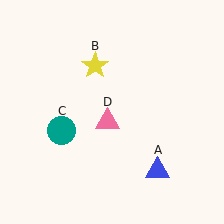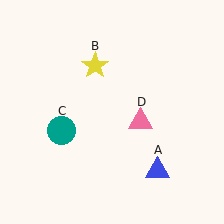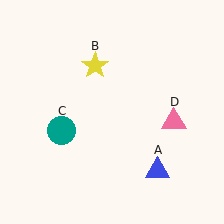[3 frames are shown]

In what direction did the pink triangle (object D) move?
The pink triangle (object D) moved right.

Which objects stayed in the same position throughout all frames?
Blue triangle (object A) and yellow star (object B) and teal circle (object C) remained stationary.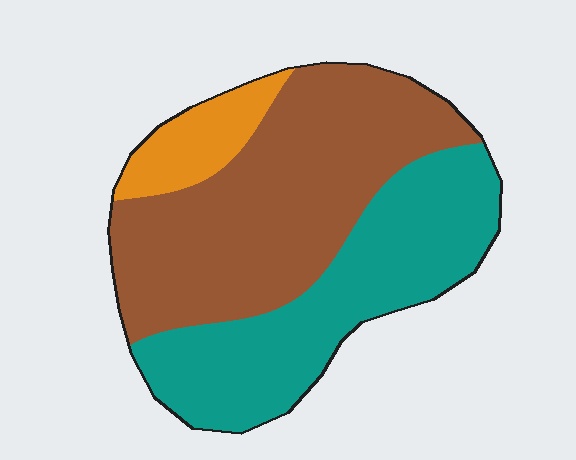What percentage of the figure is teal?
Teal takes up between a third and a half of the figure.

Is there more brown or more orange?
Brown.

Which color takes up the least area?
Orange, at roughly 10%.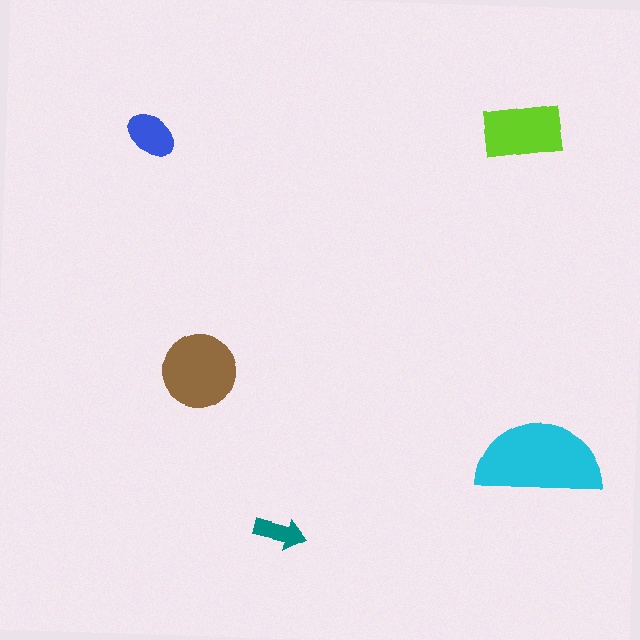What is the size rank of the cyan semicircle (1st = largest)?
1st.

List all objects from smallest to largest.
The teal arrow, the blue ellipse, the lime rectangle, the brown circle, the cyan semicircle.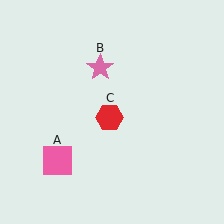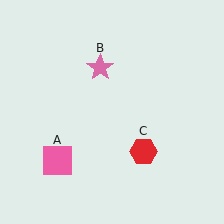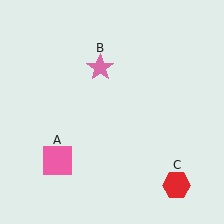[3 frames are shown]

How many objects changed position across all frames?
1 object changed position: red hexagon (object C).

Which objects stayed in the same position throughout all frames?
Pink square (object A) and pink star (object B) remained stationary.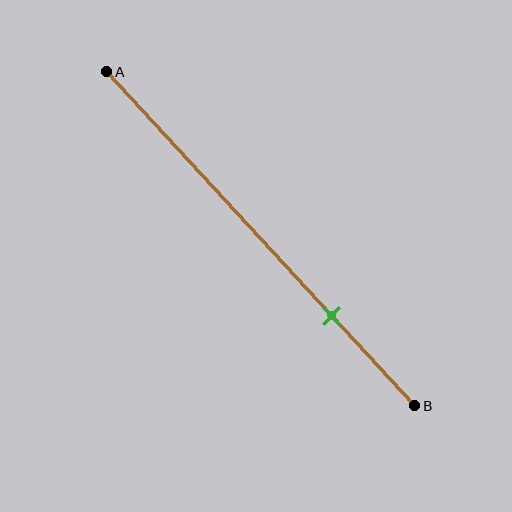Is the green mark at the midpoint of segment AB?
No, the mark is at about 75% from A, not at the 50% midpoint.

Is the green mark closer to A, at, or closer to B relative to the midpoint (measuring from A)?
The green mark is closer to point B than the midpoint of segment AB.